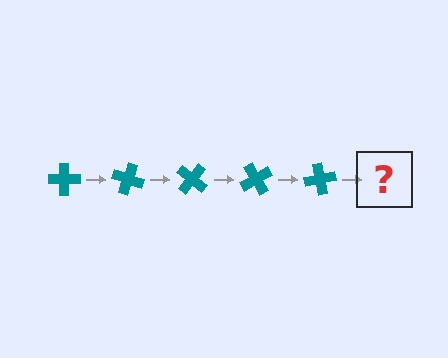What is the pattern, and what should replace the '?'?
The pattern is that the cross rotates 20 degrees each step. The '?' should be a teal cross rotated 100 degrees.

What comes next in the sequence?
The next element should be a teal cross rotated 100 degrees.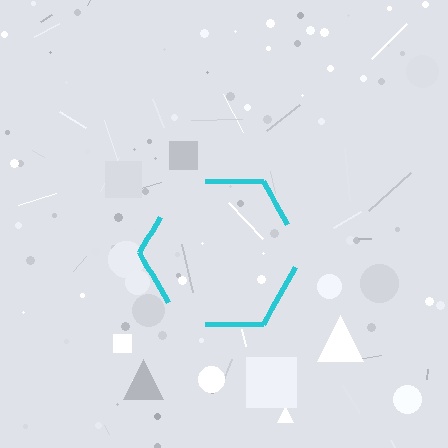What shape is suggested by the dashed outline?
The dashed outline suggests a hexagon.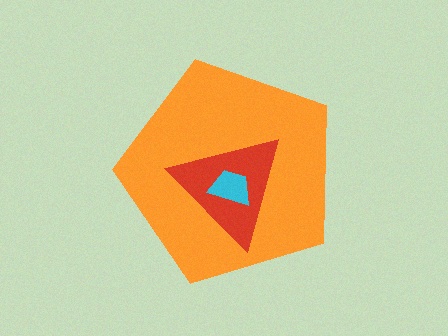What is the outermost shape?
The orange pentagon.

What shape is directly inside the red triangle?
The cyan trapezoid.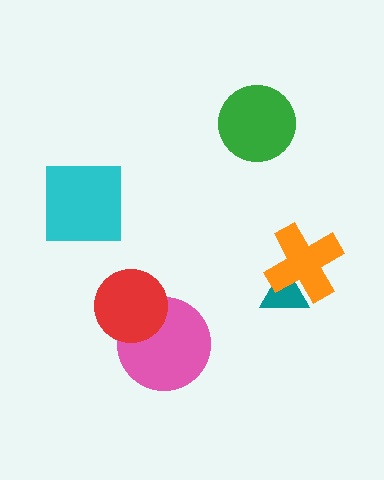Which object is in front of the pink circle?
The red circle is in front of the pink circle.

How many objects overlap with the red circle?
1 object overlaps with the red circle.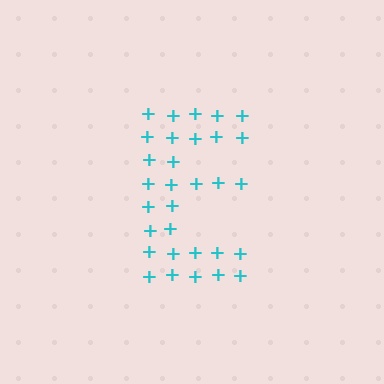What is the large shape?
The large shape is the letter E.